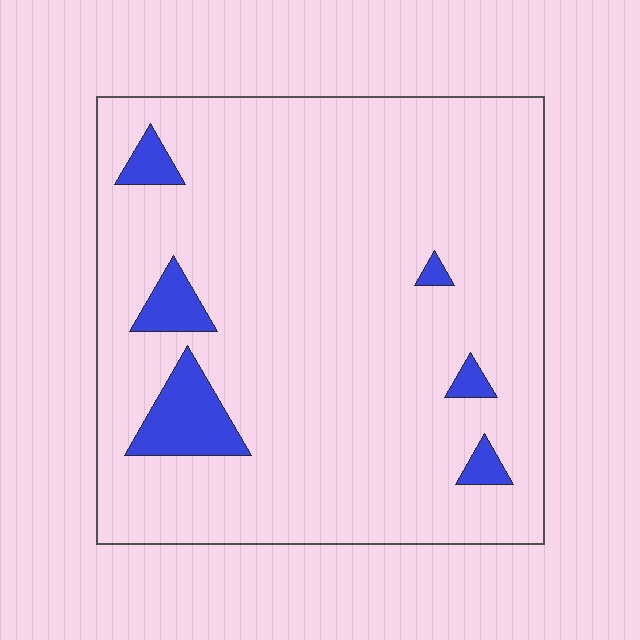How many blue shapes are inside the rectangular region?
6.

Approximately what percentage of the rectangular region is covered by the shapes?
Approximately 10%.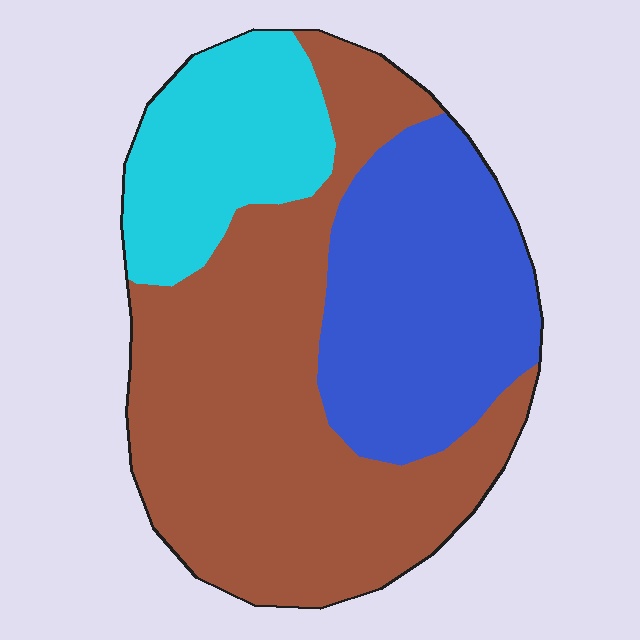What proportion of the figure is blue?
Blue covers roughly 30% of the figure.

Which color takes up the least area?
Cyan, at roughly 20%.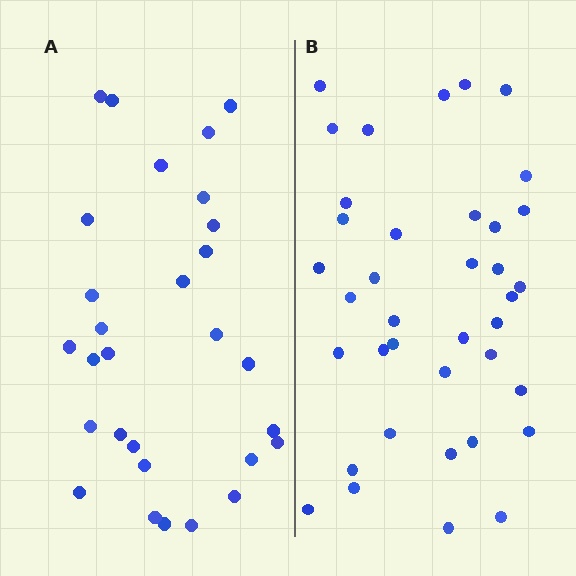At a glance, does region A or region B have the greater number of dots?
Region B (the right region) has more dots.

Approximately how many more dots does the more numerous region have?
Region B has roughly 8 or so more dots than region A.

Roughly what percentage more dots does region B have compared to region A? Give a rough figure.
About 30% more.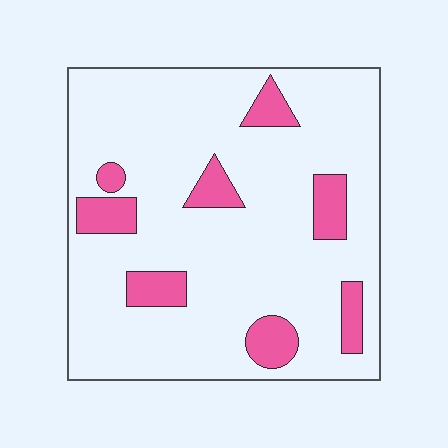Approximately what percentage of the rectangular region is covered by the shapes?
Approximately 15%.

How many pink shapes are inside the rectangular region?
8.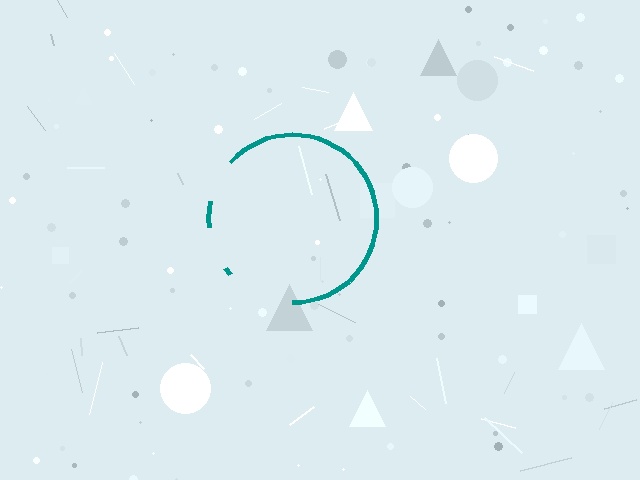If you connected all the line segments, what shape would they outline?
They would outline a circle.